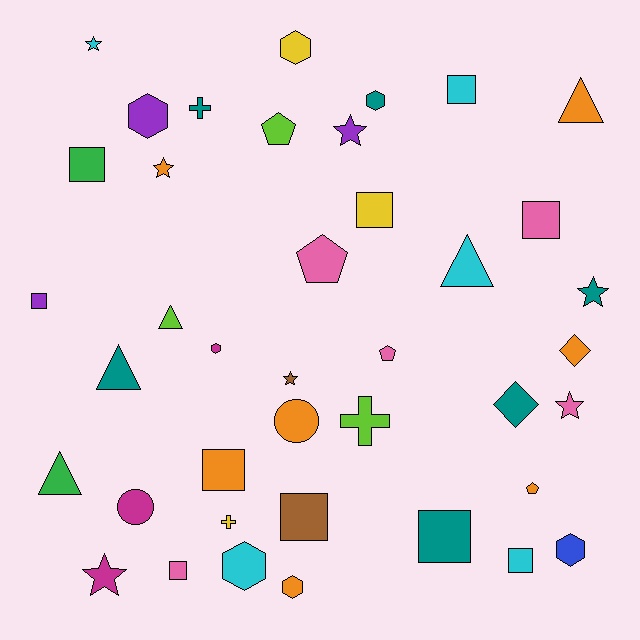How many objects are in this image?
There are 40 objects.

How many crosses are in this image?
There are 3 crosses.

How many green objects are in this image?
There are 2 green objects.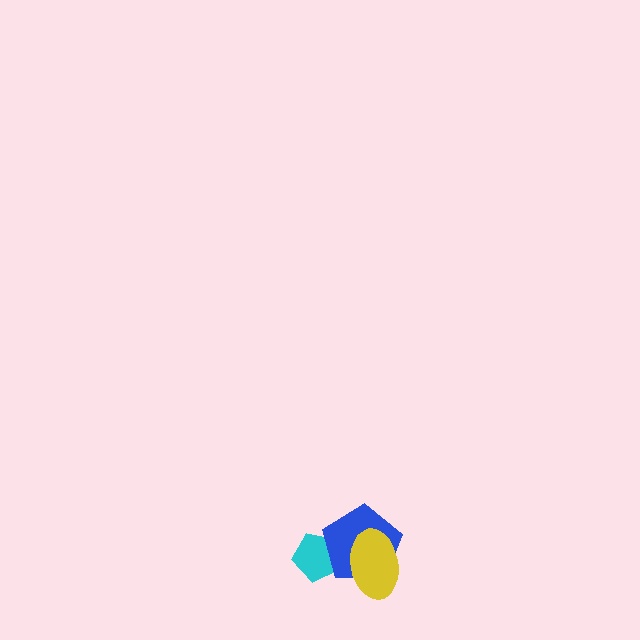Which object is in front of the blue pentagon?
The yellow ellipse is in front of the blue pentagon.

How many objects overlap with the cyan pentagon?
1 object overlaps with the cyan pentagon.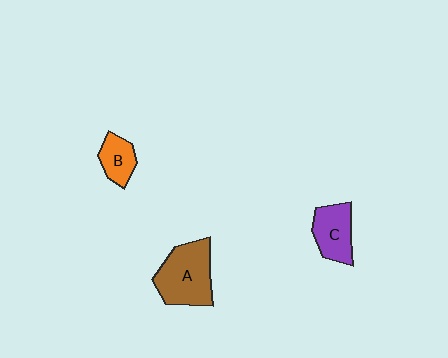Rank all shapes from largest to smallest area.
From largest to smallest: A (brown), C (purple), B (orange).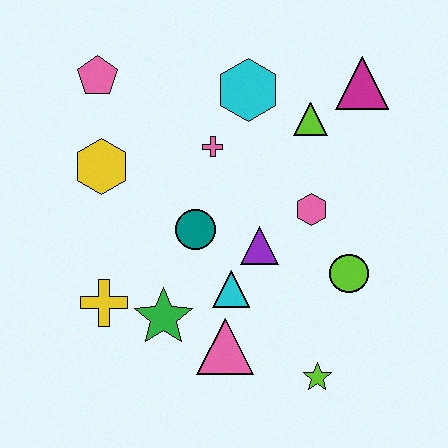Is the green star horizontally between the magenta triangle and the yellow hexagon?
Yes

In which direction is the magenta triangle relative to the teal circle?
The magenta triangle is to the right of the teal circle.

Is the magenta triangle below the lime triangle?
No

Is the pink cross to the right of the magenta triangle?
No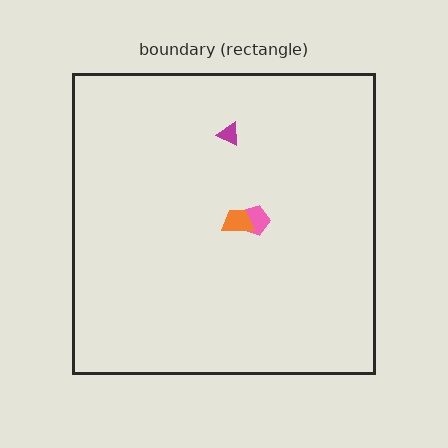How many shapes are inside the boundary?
3 inside, 0 outside.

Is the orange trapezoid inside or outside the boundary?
Inside.